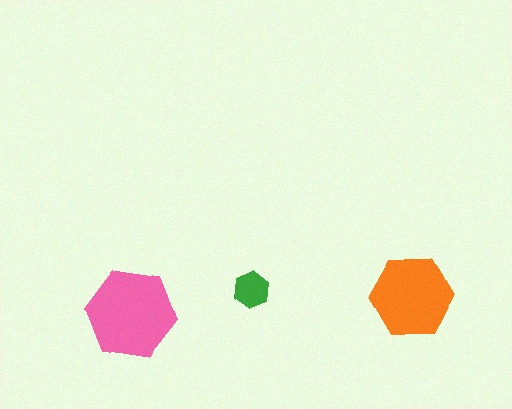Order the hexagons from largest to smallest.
the pink one, the orange one, the green one.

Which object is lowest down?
The pink hexagon is bottommost.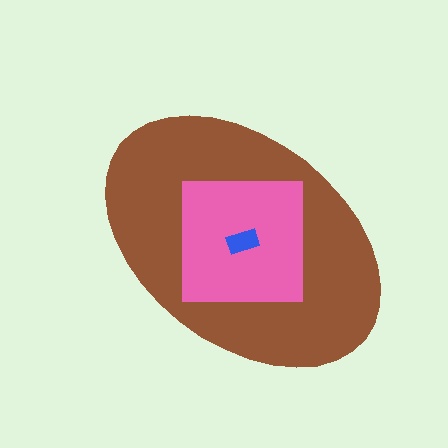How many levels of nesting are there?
3.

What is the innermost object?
The blue rectangle.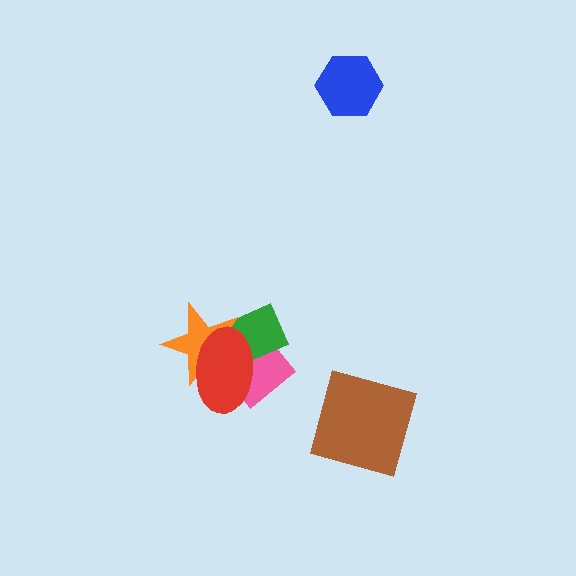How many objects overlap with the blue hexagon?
0 objects overlap with the blue hexagon.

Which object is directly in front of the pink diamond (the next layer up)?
The green rectangle is directly in front of the pink diamond.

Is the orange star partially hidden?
Yes, it is partially covered by another shape.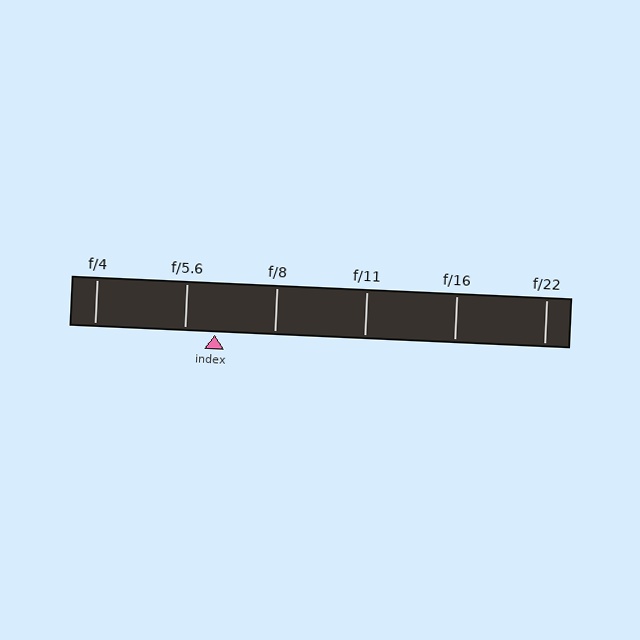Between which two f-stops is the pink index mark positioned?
The index mark is between f/5.6 and f/8.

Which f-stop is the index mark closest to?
The index mark is closest to f/5.6.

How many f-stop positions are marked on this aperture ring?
There are 6 f-stop positions marked.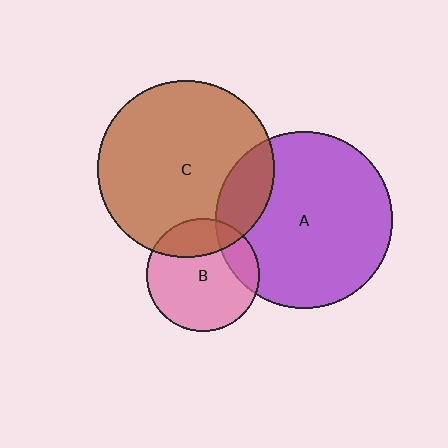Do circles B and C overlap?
Yes.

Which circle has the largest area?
Circle A (purple).